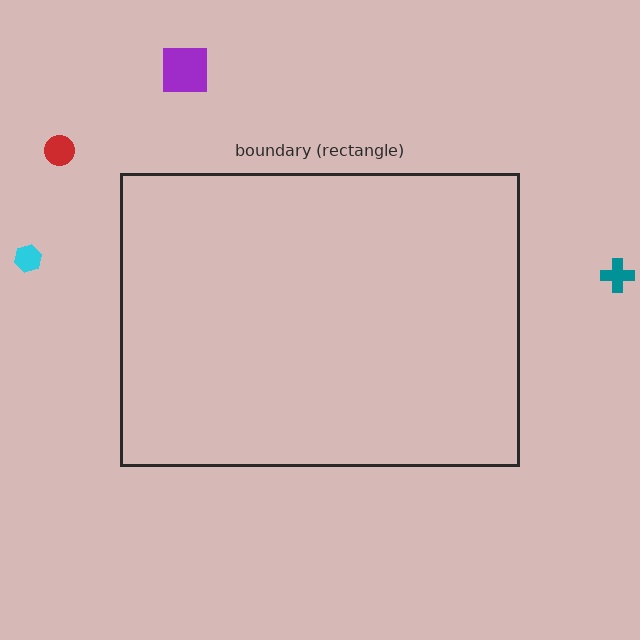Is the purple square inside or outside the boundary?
Outside.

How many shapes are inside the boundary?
0 inside, 4 outside.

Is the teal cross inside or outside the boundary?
Outside.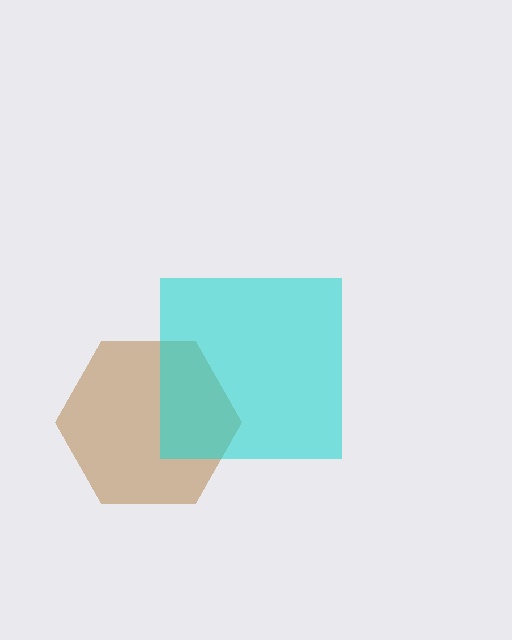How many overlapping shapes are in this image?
There are 2 overlapping shapes in the image.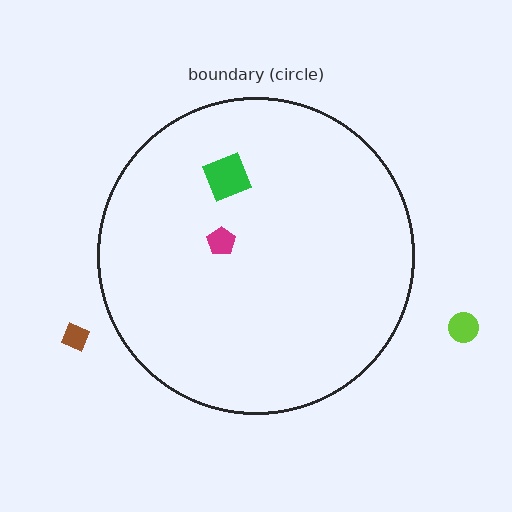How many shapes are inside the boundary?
2 inside, 2 outside.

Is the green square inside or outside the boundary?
Inside.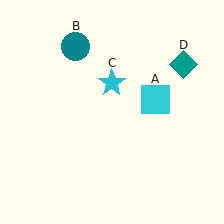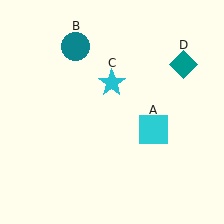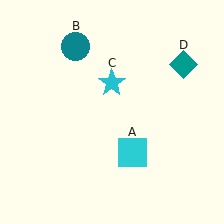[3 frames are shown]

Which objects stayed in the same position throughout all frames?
Teal circle (object B) and cyan star (object C) and teal diamond (object D) remained stationary.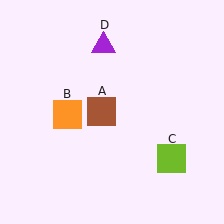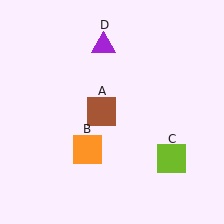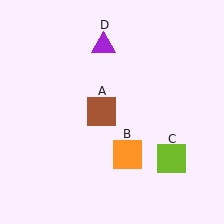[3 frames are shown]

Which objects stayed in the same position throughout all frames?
Brown square (object A) and lime square (object C) and purple triangle (object D) remained stationary.